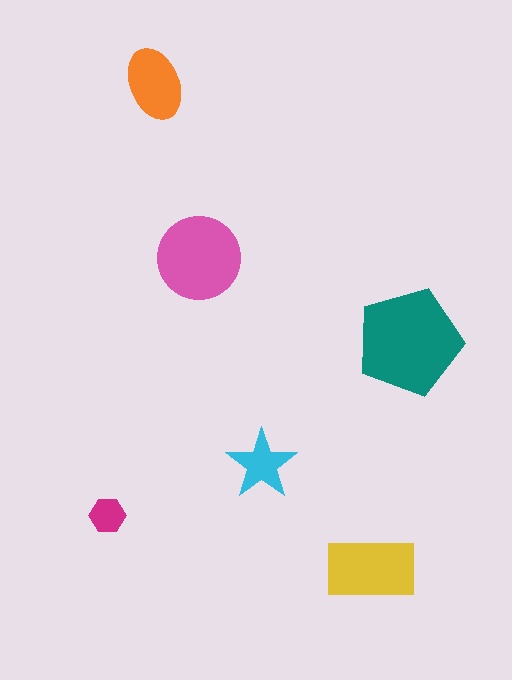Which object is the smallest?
The magenta hexagon.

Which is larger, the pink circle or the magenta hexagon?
The pink circle.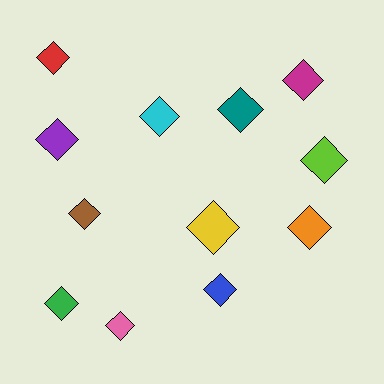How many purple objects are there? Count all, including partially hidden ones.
There is 1 purple object.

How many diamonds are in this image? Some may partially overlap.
There are 12 diamonds.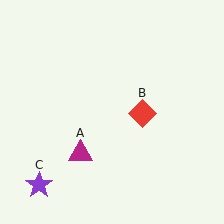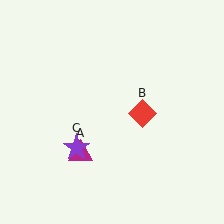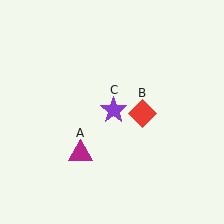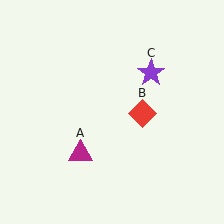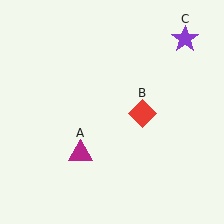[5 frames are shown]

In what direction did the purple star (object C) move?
The purple star (object C) moved up and to the right.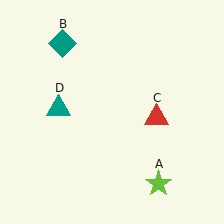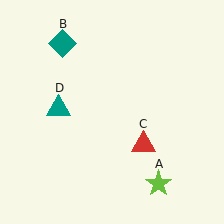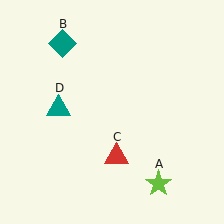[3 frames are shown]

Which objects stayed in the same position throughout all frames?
Lime star (object A) and teal diamond (object B) and teal triangle (object D) remained stationary.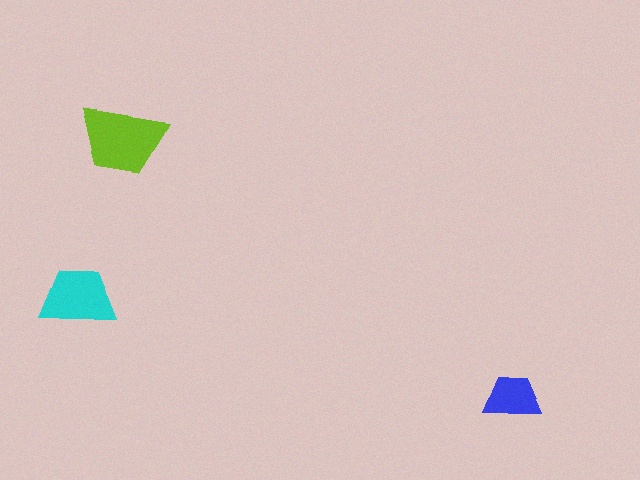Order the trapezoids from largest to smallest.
the lime one, the cyan one, the blue one.